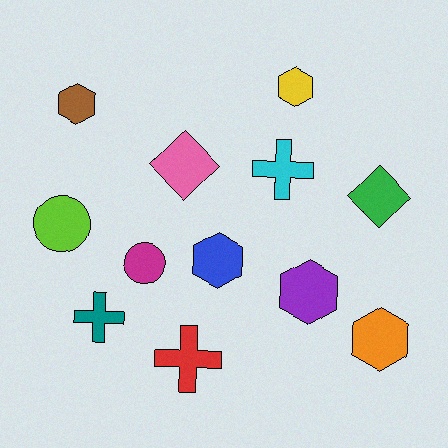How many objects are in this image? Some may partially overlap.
There are 12 objects.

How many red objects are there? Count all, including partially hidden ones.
There is 1 red object.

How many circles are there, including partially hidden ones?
There are 2 circles.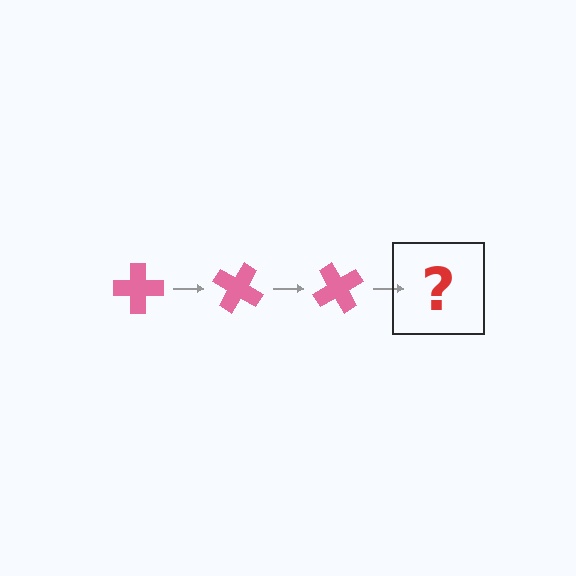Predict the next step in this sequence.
The next step is a pink cross rotated 90 degrees.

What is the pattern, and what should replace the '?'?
The pattern is that the cross rotates 30 degrees each step. The '?' should be a pink cross rotated 90 degrees.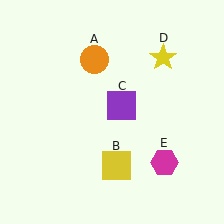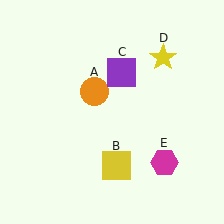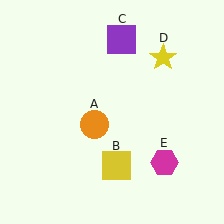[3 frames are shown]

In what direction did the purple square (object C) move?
The purple square (object C) moved up.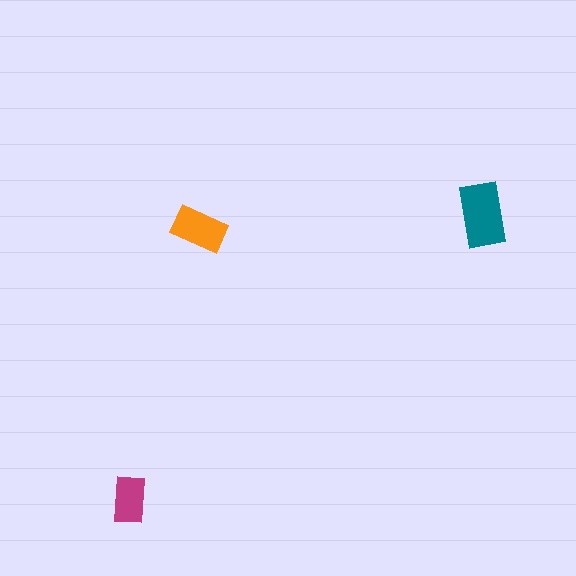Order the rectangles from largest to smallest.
the teal one, the orange one, the magenta one.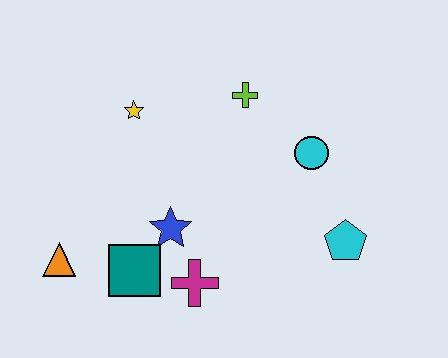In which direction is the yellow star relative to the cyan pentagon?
The yellow star is to the left of the cyan pentagon.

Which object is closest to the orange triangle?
The teal square is closest to the orange triangle.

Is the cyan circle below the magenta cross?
No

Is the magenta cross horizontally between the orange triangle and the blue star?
No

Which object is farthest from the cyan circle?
The orange triangle is farthest from the cyan circle.